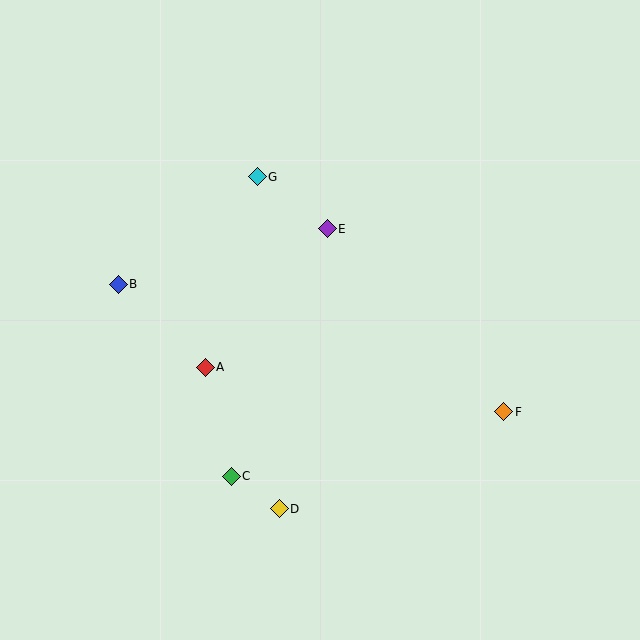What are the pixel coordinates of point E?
Point E is at (327, 229).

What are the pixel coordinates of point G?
Point G is at (257, 177).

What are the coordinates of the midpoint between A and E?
The midpoint between A and E is at (266, 298).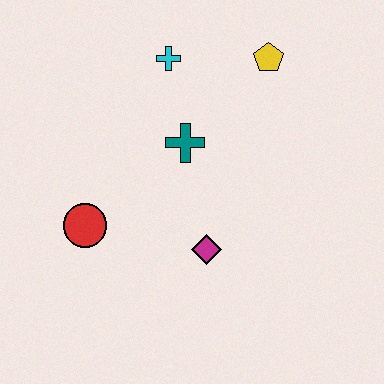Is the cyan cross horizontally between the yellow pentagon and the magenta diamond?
No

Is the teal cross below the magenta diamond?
No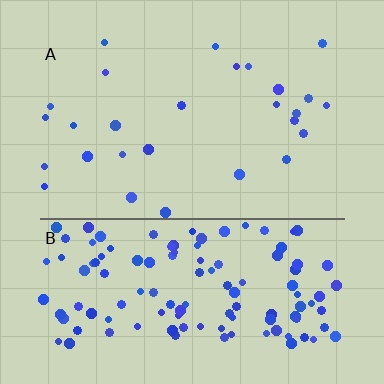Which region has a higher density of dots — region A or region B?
B (the bottom).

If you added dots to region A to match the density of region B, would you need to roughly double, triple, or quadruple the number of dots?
Approximately quadruple.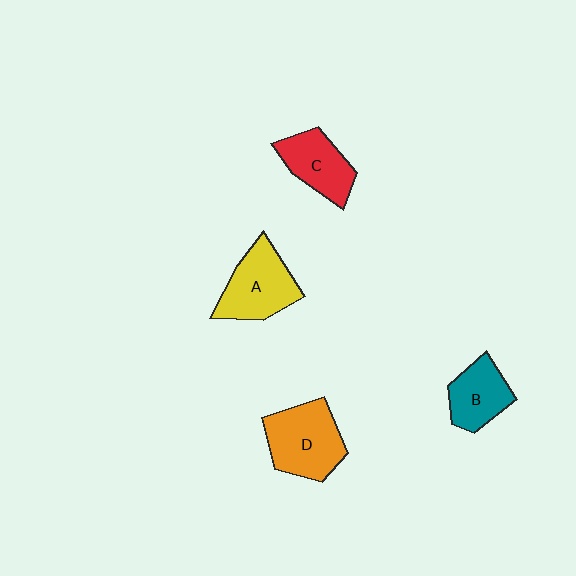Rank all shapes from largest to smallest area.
From largest to smallest: D (orange), A (yellow), C (red), B (teal).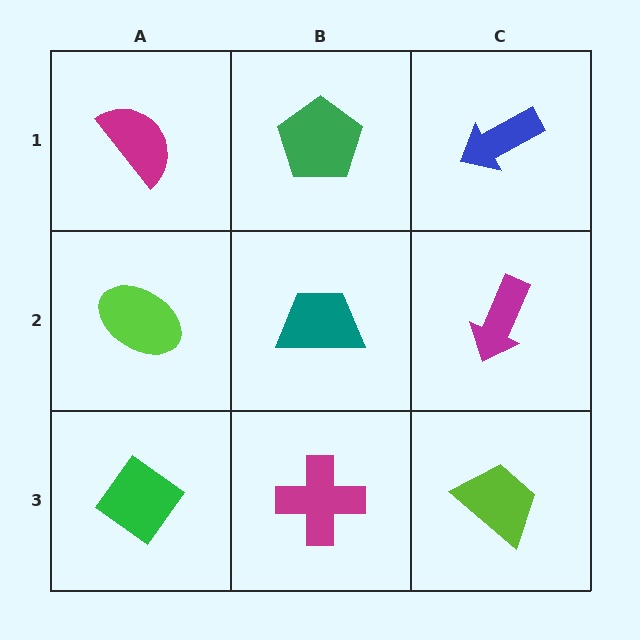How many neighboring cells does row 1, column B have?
3.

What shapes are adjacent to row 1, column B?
A teal trapezoid (row 2, column B), a magenta semicircle (row 1, column A), a blue arrow (row 1, column C).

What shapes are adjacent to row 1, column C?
A magenta arrow (row 2, column C), a green pentagon (row 1, column B).